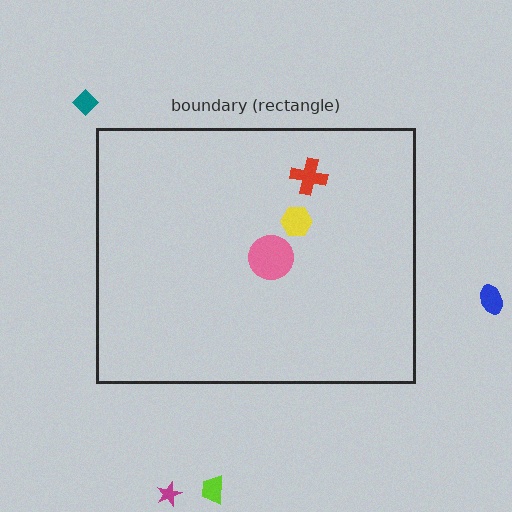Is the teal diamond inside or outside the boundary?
Outside.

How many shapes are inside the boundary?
3 inside, 4 outside.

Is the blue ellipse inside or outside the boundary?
Outside.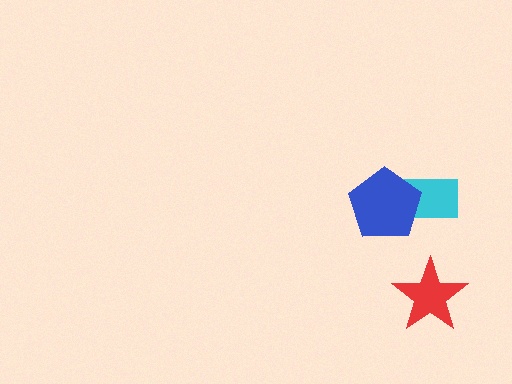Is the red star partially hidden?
No, no other shape covers it.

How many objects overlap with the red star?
0 objects overlap with the red star.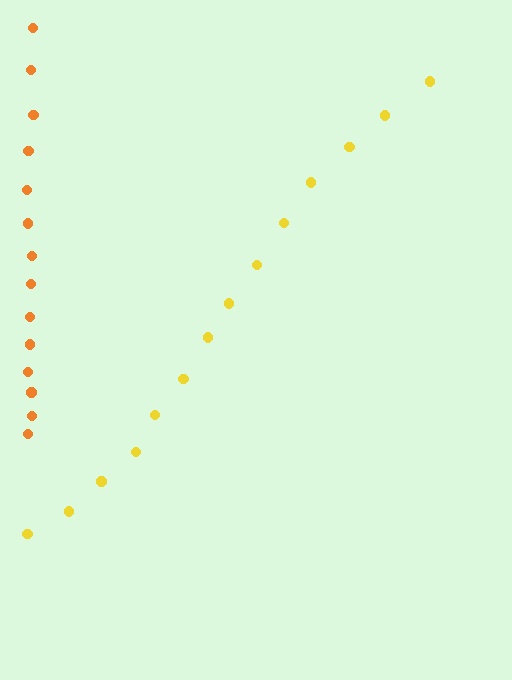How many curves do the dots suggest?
There are 2 distinct paths.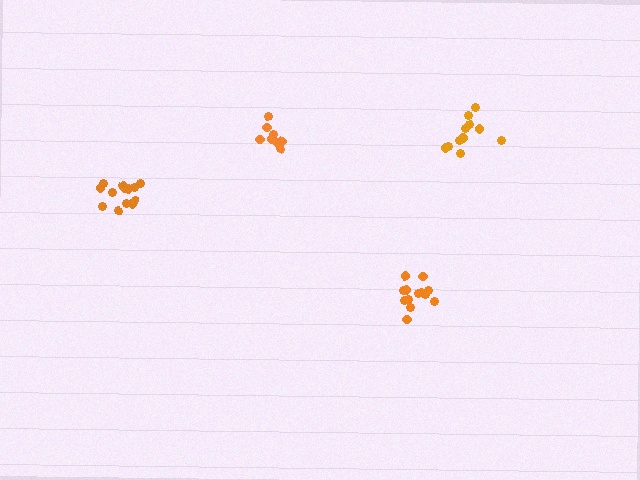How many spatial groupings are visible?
There are 4 spatial groupings.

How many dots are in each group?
Group 1: 13 dots, Group 2: 11 dots, Group 3: 14 dots, Group 4: 8 dots (46 total).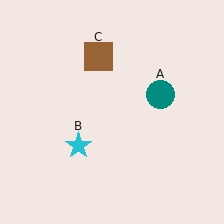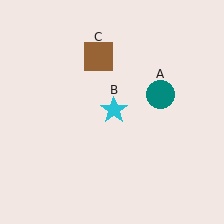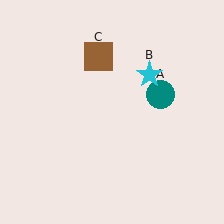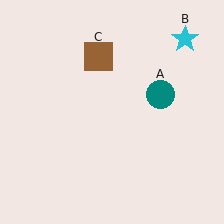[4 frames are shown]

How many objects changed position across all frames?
1 object changed position: cyan star (object B).